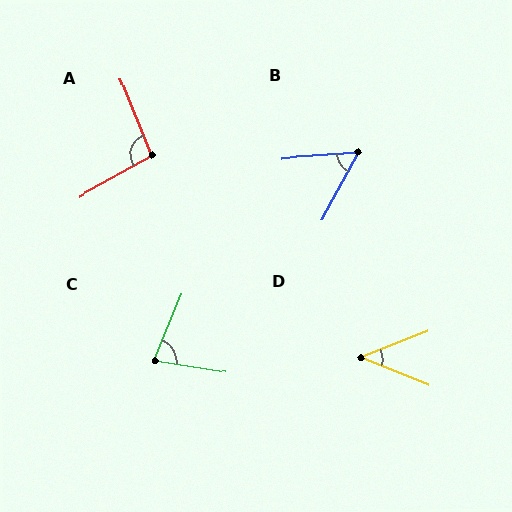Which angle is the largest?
A, at approximately 98 degrees.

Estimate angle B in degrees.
Approximately 57 degrees.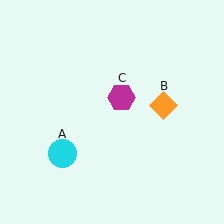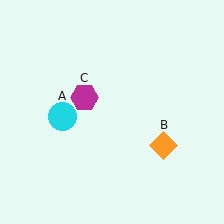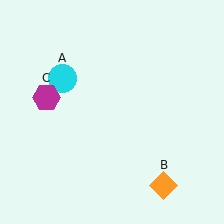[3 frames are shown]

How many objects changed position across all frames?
3 objects changed position: cyan circle (object A), orange diamond (object B), magenta hexagon (object C).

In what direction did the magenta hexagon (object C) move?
The magenta hexagon (object C) moved left.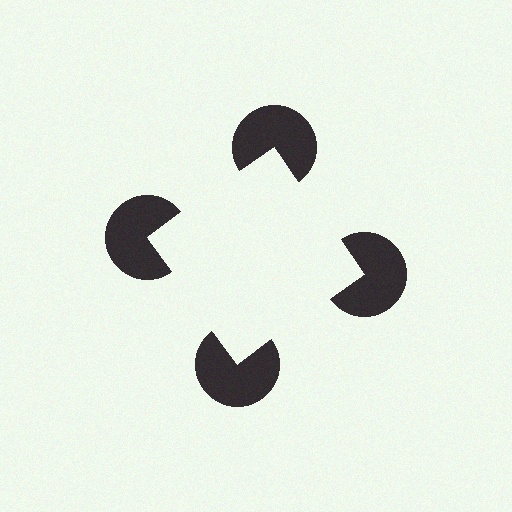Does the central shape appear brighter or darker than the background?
It typically appears slightly brighter than the background, even though no actual brightness change is drawn.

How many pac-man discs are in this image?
There are 4 — one at each vertex of the illusory square.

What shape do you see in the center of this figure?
An illusory square — its edges are inferred from the aligned wedge cuts in the pac-man discs, not physically drawn.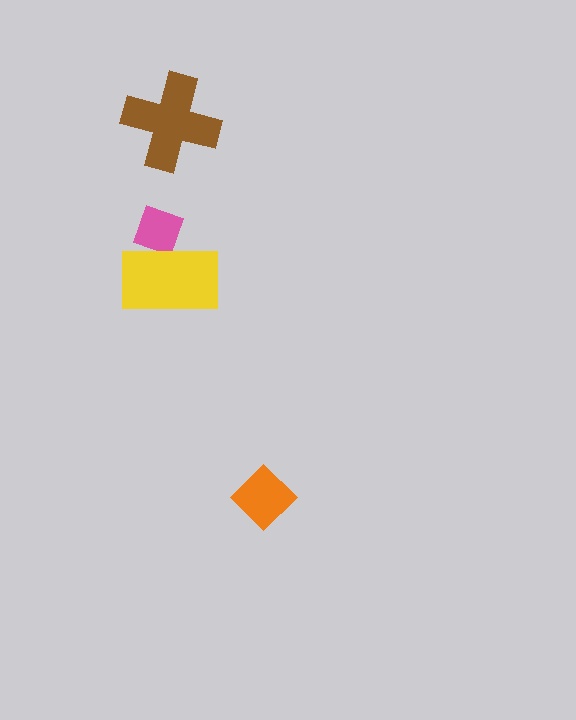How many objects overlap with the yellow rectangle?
1 object overlaps with the yellow rectangle.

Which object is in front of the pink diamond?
The yellow rectangle is in front of the pink diamond.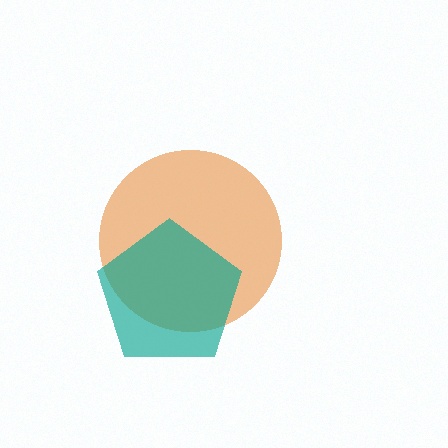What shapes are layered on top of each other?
The layered shapes are: an orange circle, a teal pentagon.